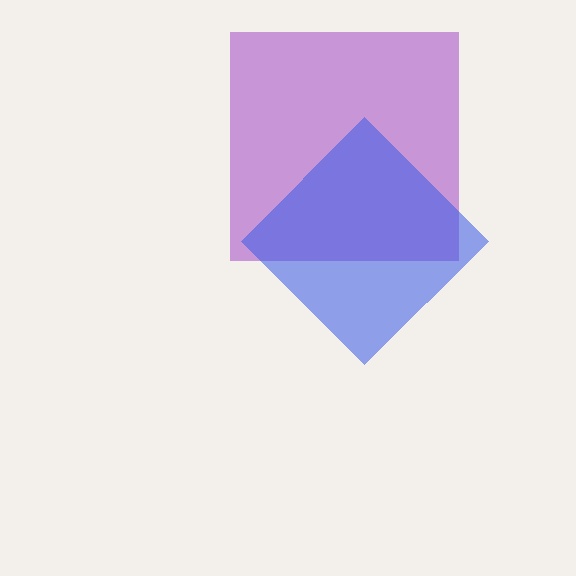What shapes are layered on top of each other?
The layered shapes are: a purple square, a blue diamond.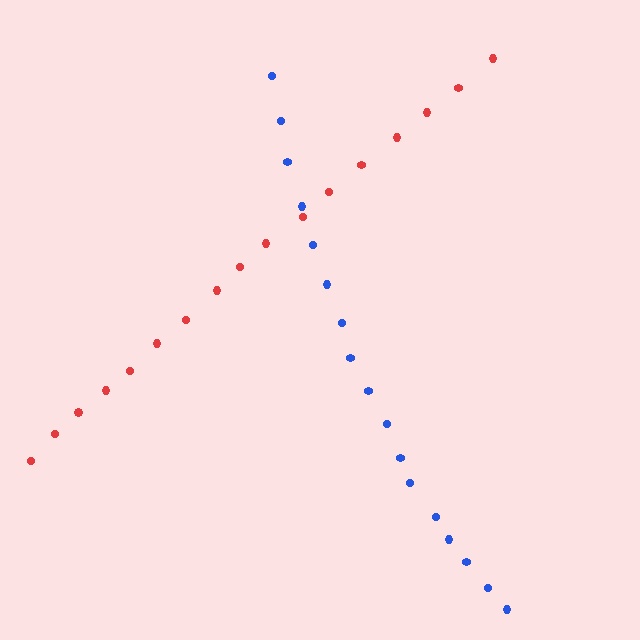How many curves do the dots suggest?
There are 2 distinct paths.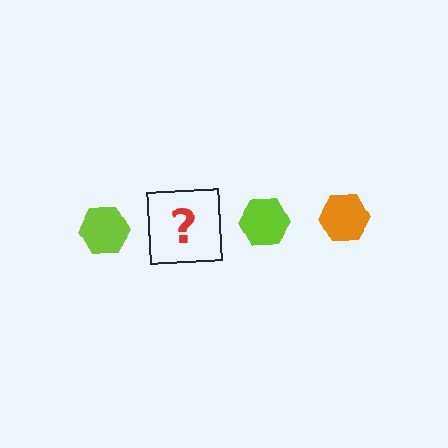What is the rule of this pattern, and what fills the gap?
The rule is that the pattern cycles through lime, orange hexagons. The gap should be filled with an orange hexagon.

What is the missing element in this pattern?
The missing element is an orange hexagon.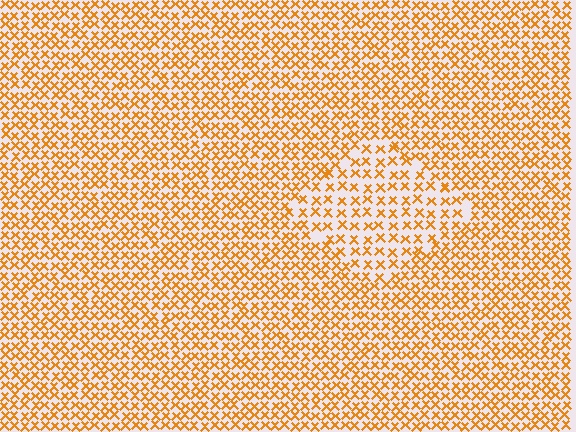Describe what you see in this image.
The image contains small orange elements arranged at two different densities. A diamond-shaped region is visible where the elements are less densely packed than the surrounding area.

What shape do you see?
I see a diamond.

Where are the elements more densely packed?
The elements are more densely packed outside the diamond boundary.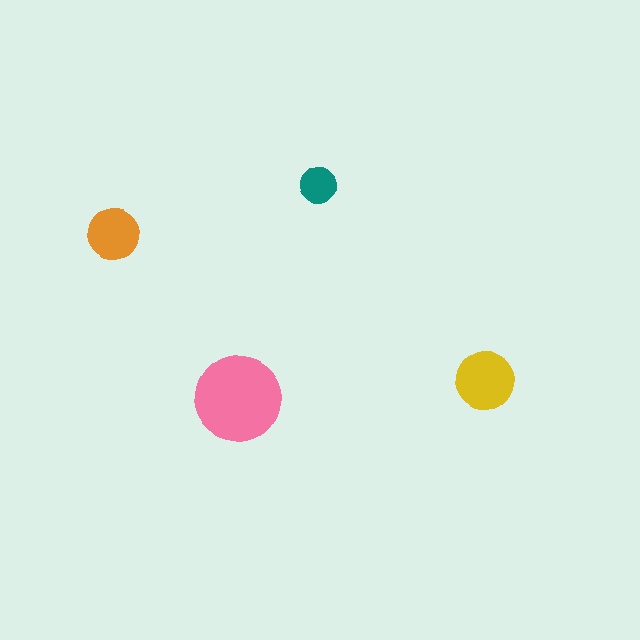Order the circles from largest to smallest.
the pink one, the yellow one, the orange one, the teal one.